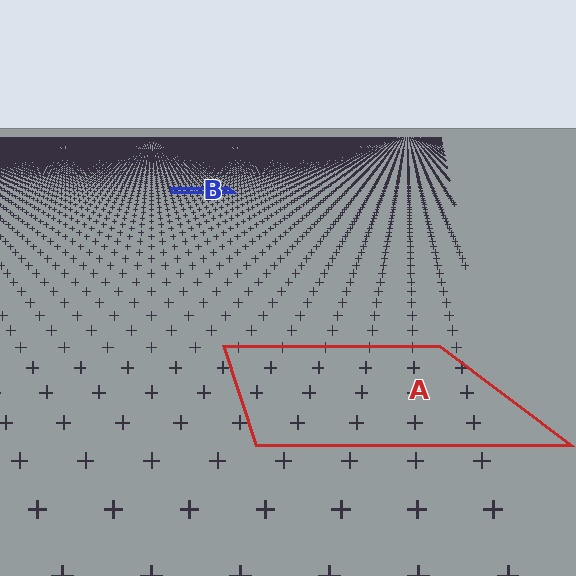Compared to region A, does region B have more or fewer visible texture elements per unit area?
Region B has more texture elements per unit area — they are packed more densely because it is farther away.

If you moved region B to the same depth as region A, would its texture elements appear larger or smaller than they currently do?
They would appear larger. At a closer depth, the same texture elements are projected at a bigger on-screen size.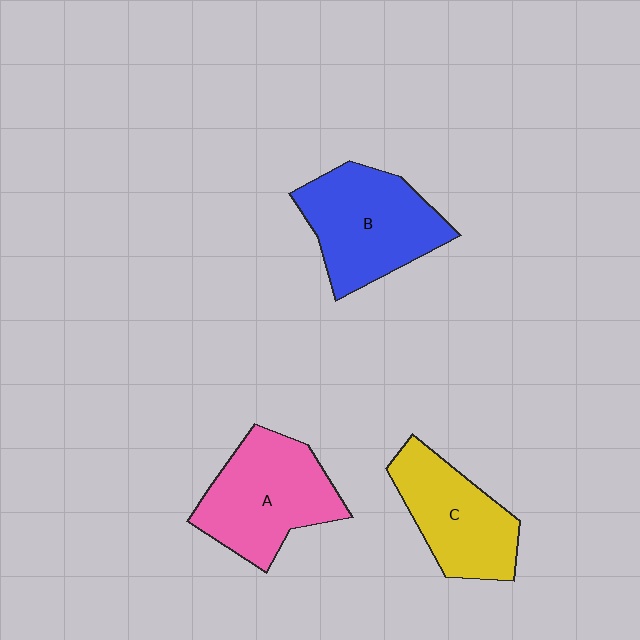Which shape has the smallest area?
Shape C (yellow).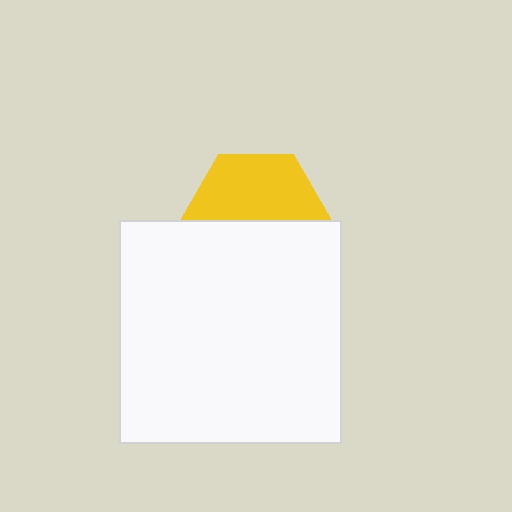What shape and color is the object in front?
The object in front is a white square.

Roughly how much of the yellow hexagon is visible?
About half of it is visible (roughly 50%).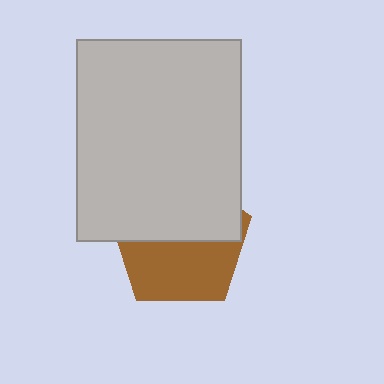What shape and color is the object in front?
The object in front is a light gray rectangle.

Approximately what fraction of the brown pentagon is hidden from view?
Roughly 51% of the brown pentagon is hidden behind the light gray rectangle.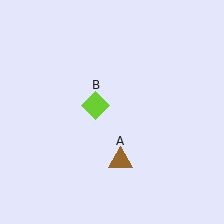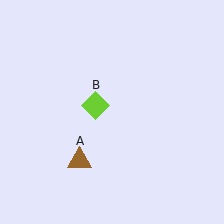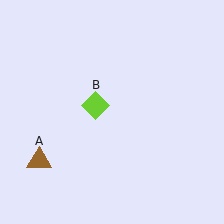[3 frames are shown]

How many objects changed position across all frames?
1 object changed position: brown triangle (object A).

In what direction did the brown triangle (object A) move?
The brown triangle (object A) moved left.